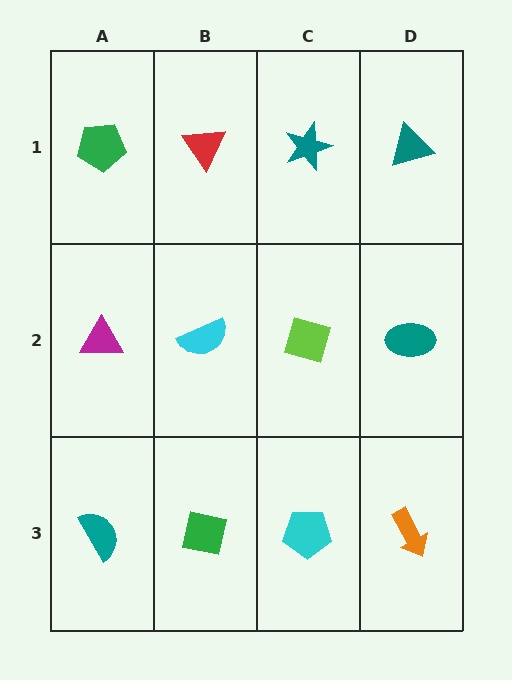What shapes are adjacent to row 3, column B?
A cyan semicircle (row 2, column B), a teal semicircle (row 3, column A), a cyan pentagon (row 3, column C).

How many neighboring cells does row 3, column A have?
2.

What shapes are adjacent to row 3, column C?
A lime diamond (row 2, column C), a green square (row 3, column B), an orange arrow (row 3, column D).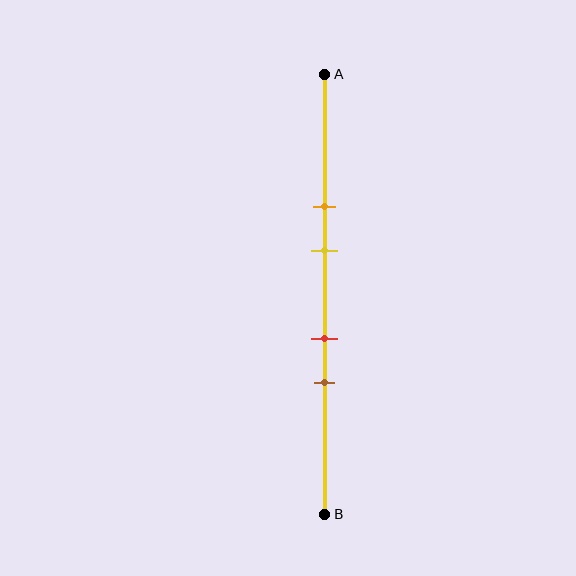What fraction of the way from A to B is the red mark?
The red mark is approximately 60% (0.6) of the way from A to B.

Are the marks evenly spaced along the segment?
No, the marks are not evenly spaced.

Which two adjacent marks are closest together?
The red and brown marks are the closest adjacent pair.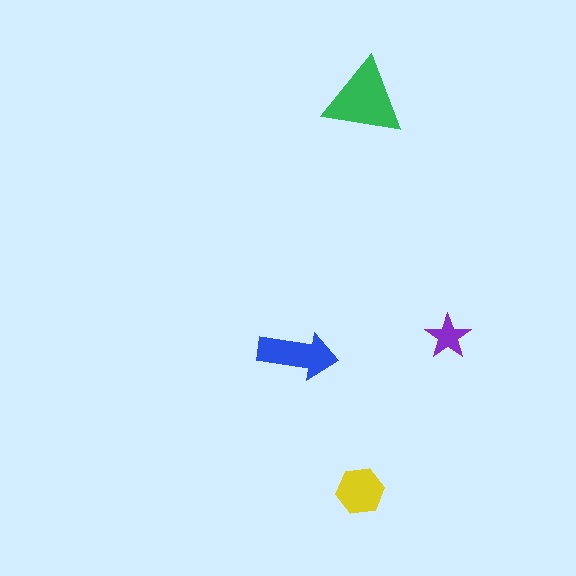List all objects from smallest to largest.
The purple star, the yellow hexagon, the blue arrow, the green triangle.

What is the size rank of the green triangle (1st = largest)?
1st.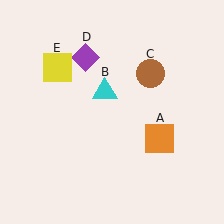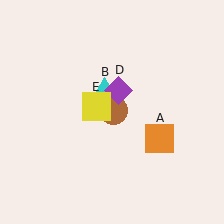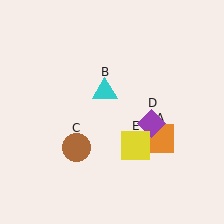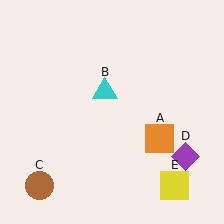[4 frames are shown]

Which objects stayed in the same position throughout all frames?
Orange square (object A) and cyan triangle (object B) remained stationary.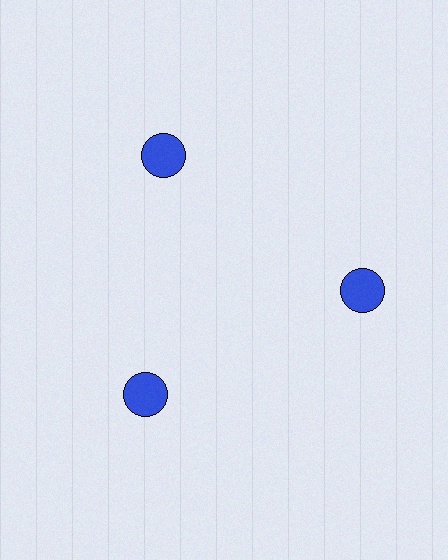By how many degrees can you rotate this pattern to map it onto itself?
The pattern maps onto itself every 120 degrees of rotation.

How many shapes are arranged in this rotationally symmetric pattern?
There are 3 shapes, arranged in 3 groups of 1.